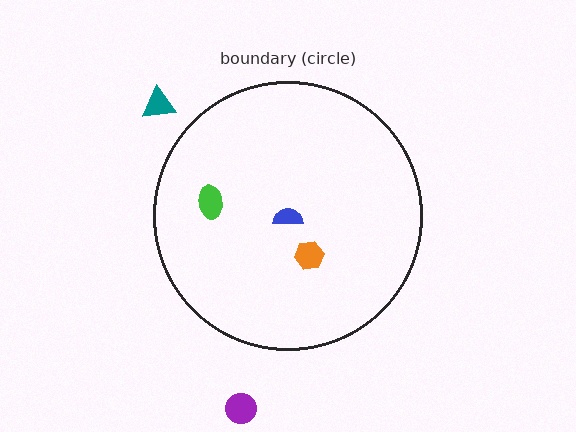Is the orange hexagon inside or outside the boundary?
Inside.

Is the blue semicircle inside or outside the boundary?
Inside.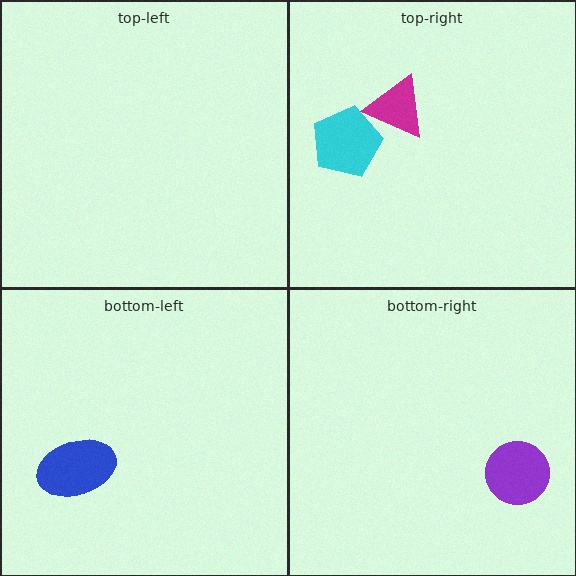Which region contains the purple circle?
The bottom-right region.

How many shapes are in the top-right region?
2.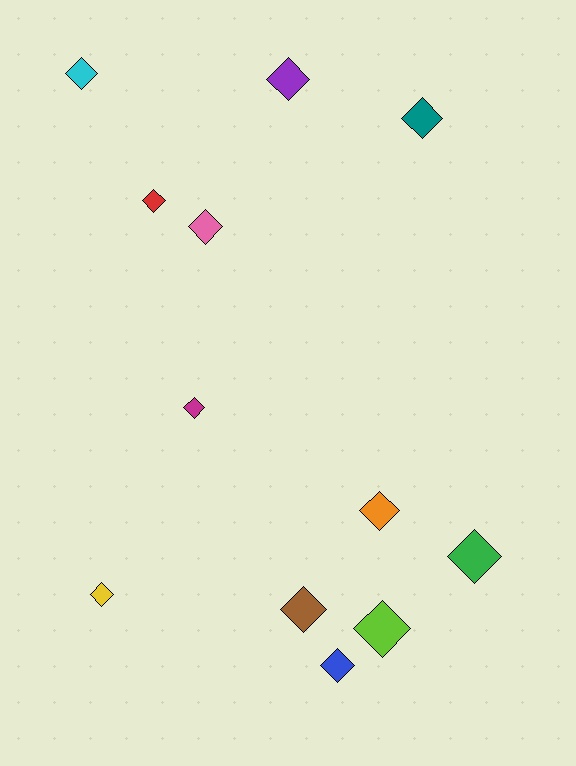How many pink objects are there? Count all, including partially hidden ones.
There is 1 pink object.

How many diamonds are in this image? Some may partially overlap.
There are 12 diamonds.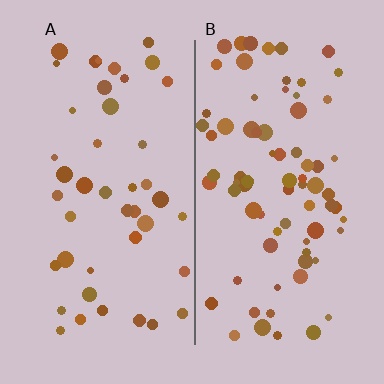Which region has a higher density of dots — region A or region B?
B (the right).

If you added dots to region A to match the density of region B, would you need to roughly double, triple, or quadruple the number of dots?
Approximately double.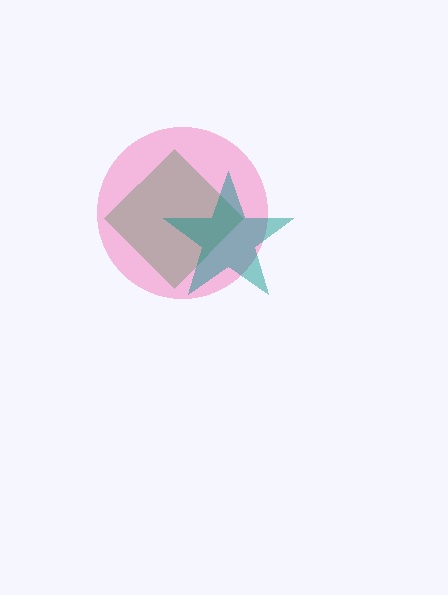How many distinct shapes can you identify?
There are 3 distinct shapes: a green diamond, a pink circle, a teal star.